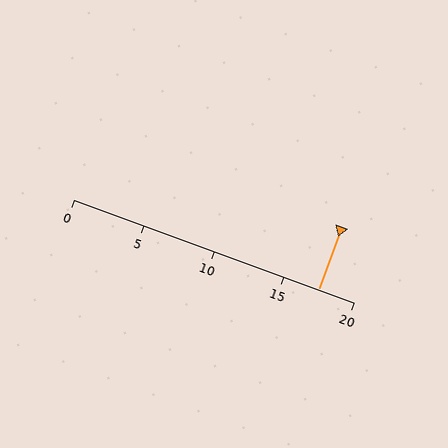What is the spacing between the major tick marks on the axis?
The major ticks are spaced 5 apart.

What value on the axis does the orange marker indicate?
The marker indicates approximately 17.5.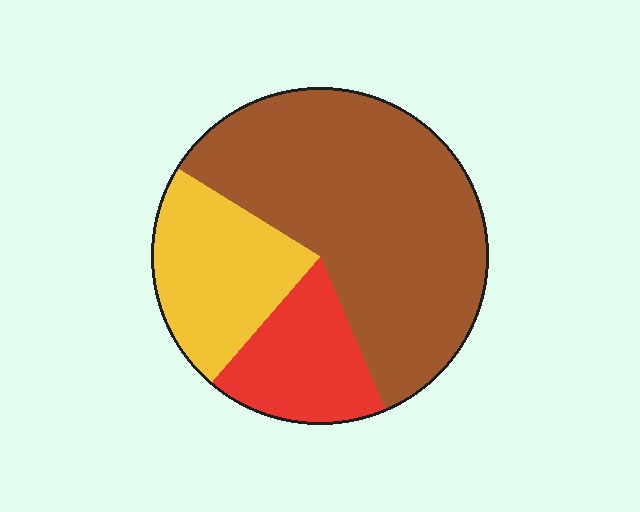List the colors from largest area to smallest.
From largest to smallest: brown, yellow, red.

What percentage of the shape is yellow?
Yellow takes up between a sixth and a third of the shape.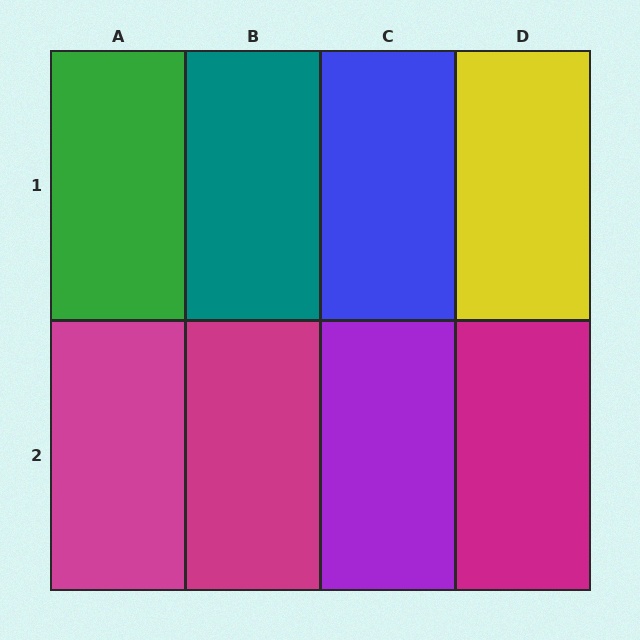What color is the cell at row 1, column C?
Blue.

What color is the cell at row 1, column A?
Green.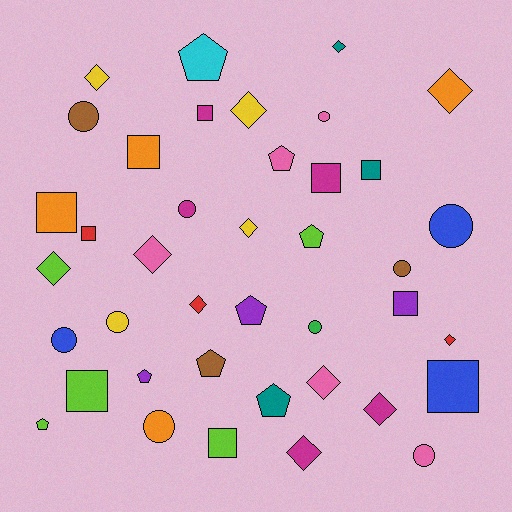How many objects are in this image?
There are 40 objects.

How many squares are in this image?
There are 10 squares.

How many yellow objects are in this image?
There are 4 yellow objects.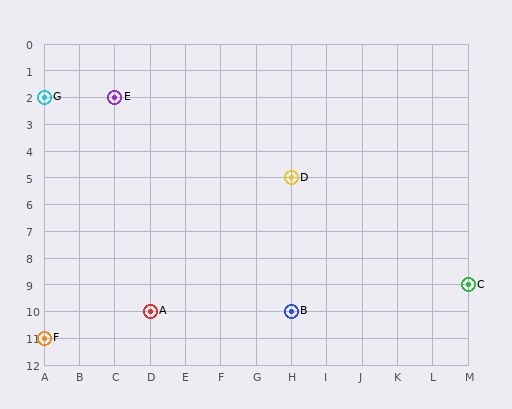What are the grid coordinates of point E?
Point E is at grid coordinates (C, 2).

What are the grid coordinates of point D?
Point D is at grid coordinates (H, 5).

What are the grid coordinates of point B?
Point B is at grid coordinates (H, 10).